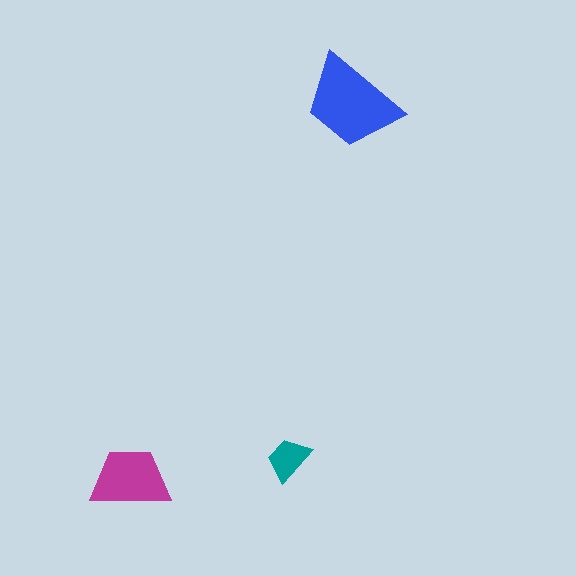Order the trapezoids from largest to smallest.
the blue one, the magenta one, the teal one.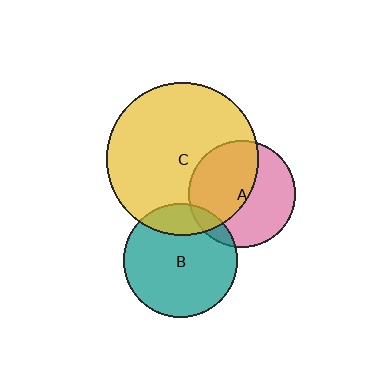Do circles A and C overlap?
Yes.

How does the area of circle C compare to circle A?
Approximately 2.0 times.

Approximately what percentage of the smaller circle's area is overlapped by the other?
Approximately 50%.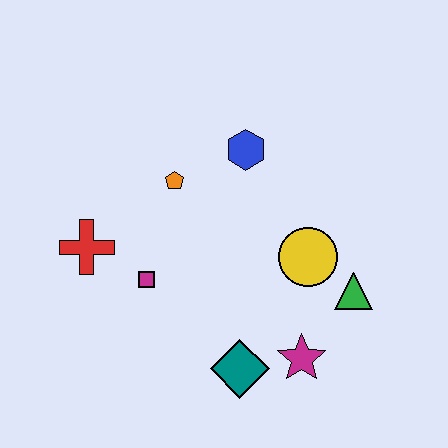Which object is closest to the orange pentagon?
The blue hexagon is closest to the orange pentagon.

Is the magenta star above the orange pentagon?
No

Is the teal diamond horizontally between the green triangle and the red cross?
Yes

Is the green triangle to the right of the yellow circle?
Yes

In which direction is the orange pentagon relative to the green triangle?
The orange pentagon is to the left of the green triangle.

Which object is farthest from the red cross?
The green triangle is farthest from the red cross.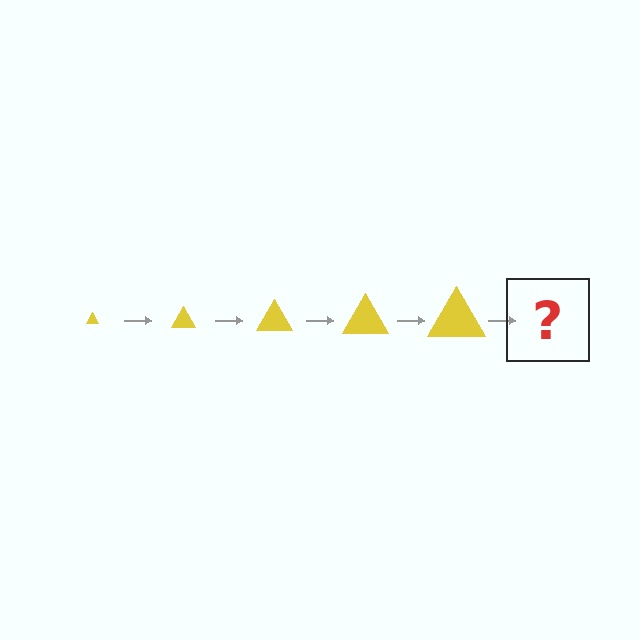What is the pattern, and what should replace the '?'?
The pattern is that the triangle gets progressively larger each step. The '?' should be a yellow triangle, larger than the previous one.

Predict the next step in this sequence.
The next step is a yellow triangle, larger than the previous one.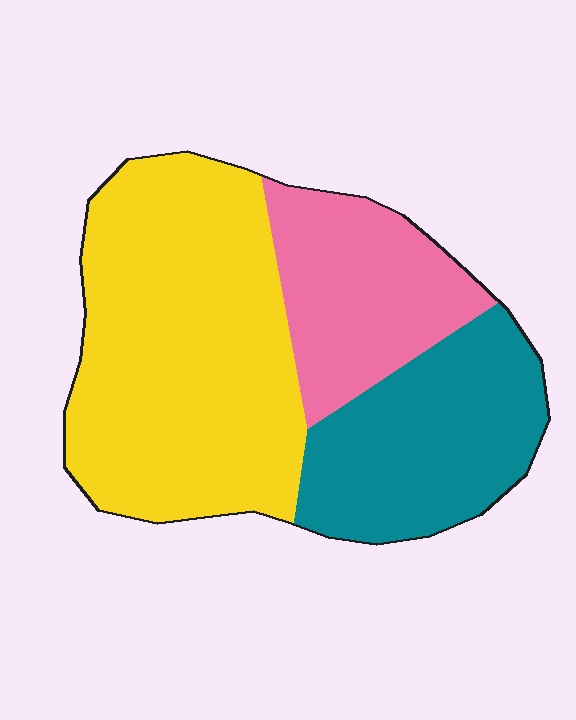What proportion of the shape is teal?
Teal covers about 25% of the shape.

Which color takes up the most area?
Yellow, at roughly 50%.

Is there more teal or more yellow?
Yellow.